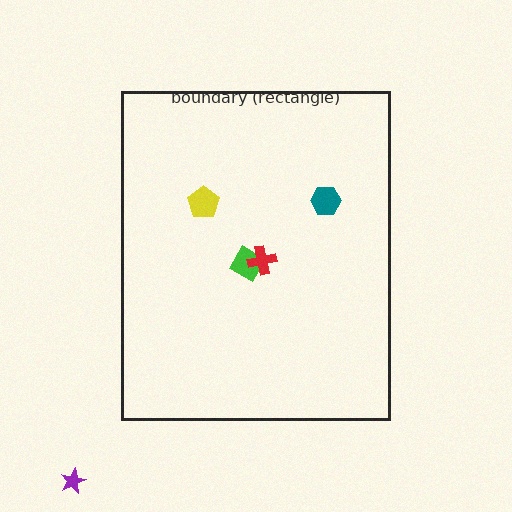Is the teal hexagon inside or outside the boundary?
Inside.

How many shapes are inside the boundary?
4 inside, 1 outside.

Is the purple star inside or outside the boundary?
Outside.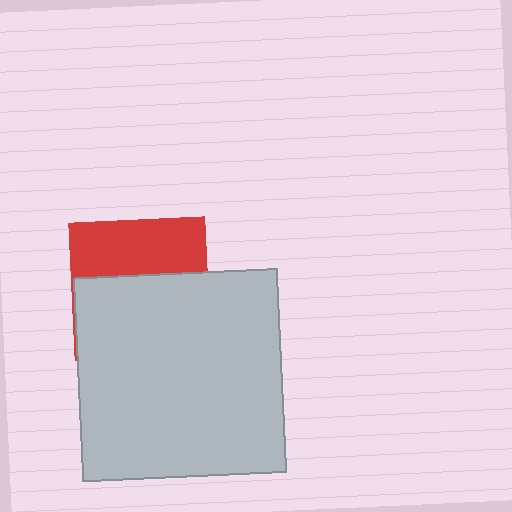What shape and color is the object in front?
The object in front is a light gray square.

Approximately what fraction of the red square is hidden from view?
Roughly 59% of the red square is hidden behind the light gray square.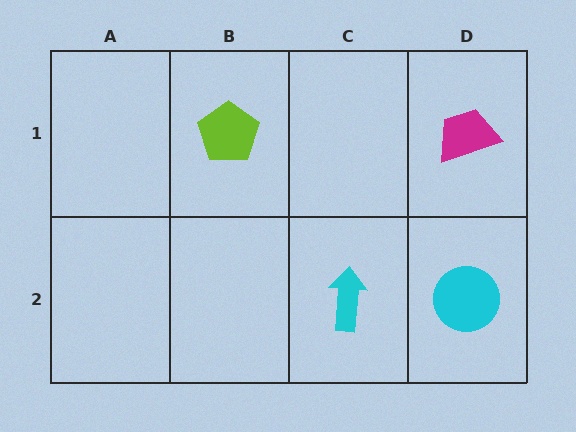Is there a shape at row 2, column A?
No, that cell is empty.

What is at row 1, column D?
A magenta trapezoid.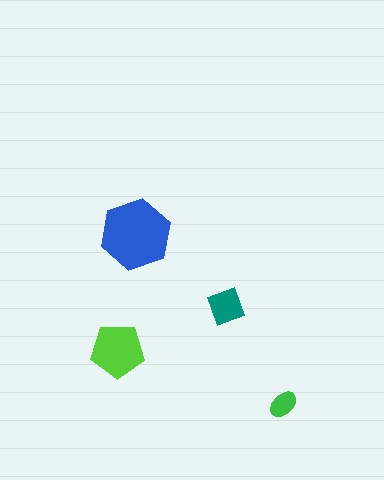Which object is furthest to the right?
The green ellipse is rightmost.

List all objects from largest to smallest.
The blue hexagon, the lime pentagon, the teal diamond, the green ellipse.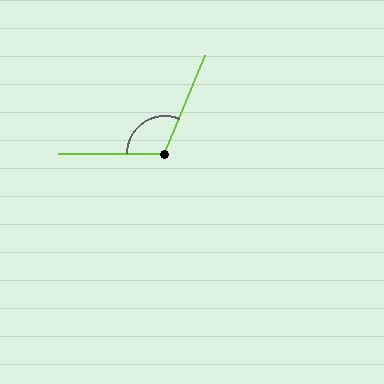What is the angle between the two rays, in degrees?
Approximately 113 degrees.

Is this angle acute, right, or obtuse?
It is obtuse.